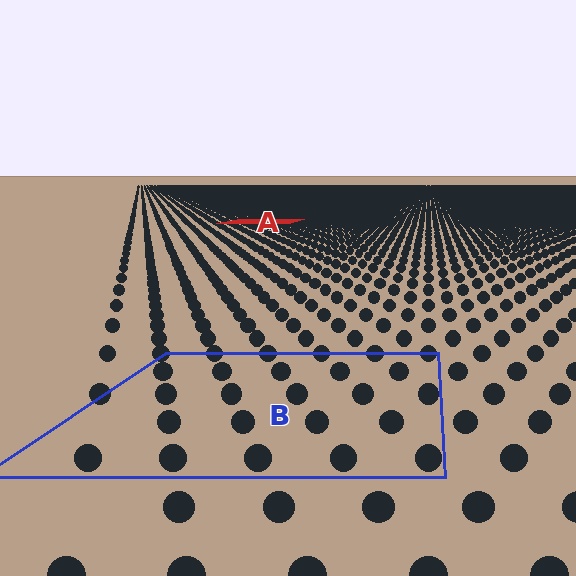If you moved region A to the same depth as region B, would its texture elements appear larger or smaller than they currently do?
They would appear larger. At a closer depth, the same texture elements are projected at a bigger on-screen size.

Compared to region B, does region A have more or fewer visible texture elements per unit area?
Region A has more texture elements per unit area — they are packed more densely because it is farther away.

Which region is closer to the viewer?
Region B is closer. The texture elements there are larger and more spread out.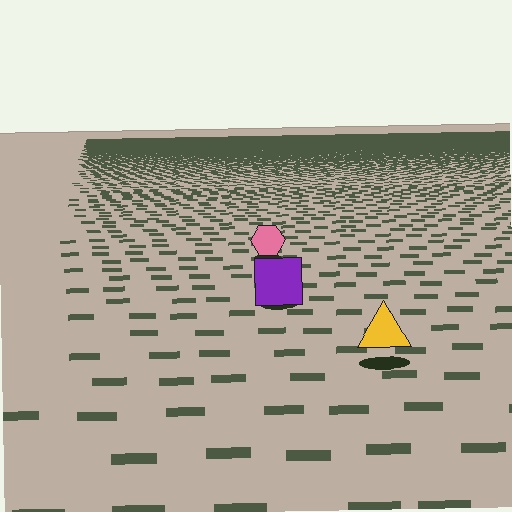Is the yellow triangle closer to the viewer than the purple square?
Yes. The yellow triangle is closer — you can tell from the texture gradient: the ground texture is coarser near it.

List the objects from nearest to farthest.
From nearest to farthest: the yellow triangle, the purple square, the pink hexagon.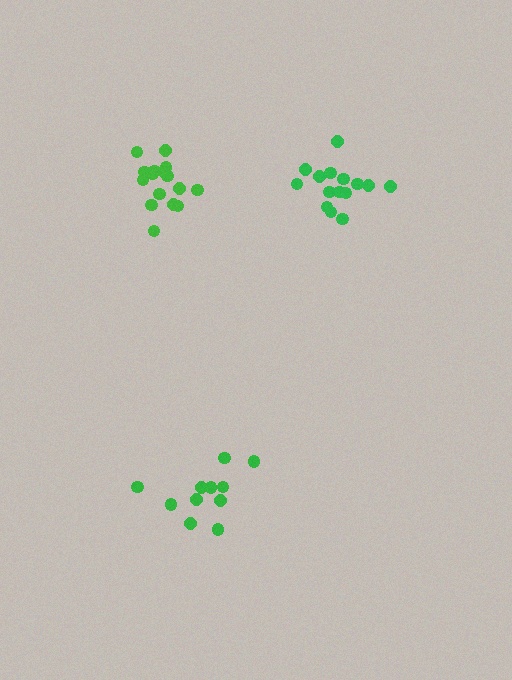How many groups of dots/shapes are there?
There are 3 groups.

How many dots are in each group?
Group 1: 11 dots, Group 2: 15 dots, Group 3: 16 dots (42 total).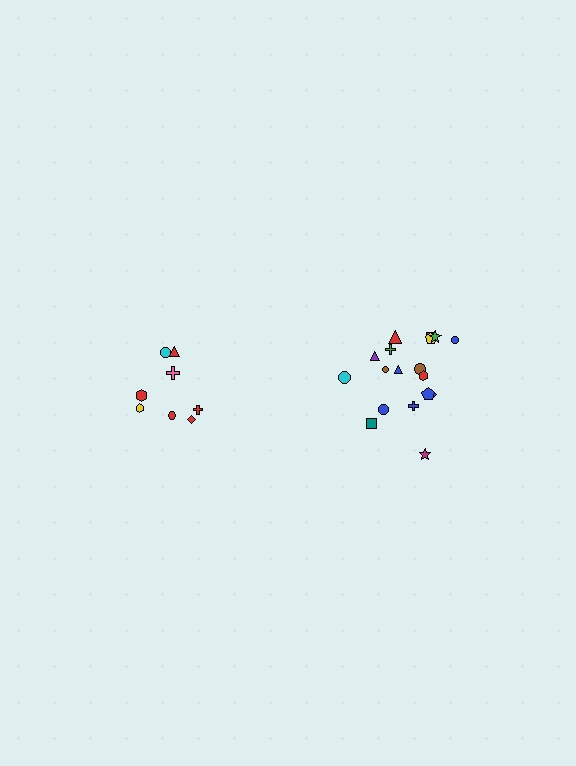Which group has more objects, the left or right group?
The right group.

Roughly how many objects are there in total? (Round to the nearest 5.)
Roughly 25 objects in total.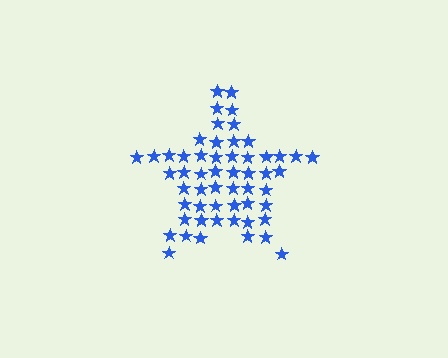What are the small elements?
The small elements are stars.